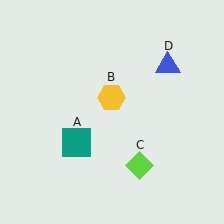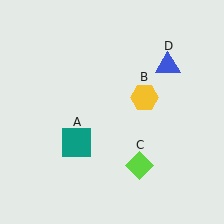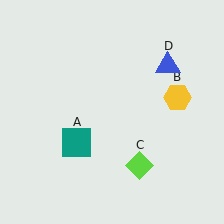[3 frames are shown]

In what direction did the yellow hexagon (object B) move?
The yellow hexagon (object B) moved right.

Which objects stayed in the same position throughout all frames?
Teal square (object A) and lime diamond (object C) and blue triangle (object D) remained stationary.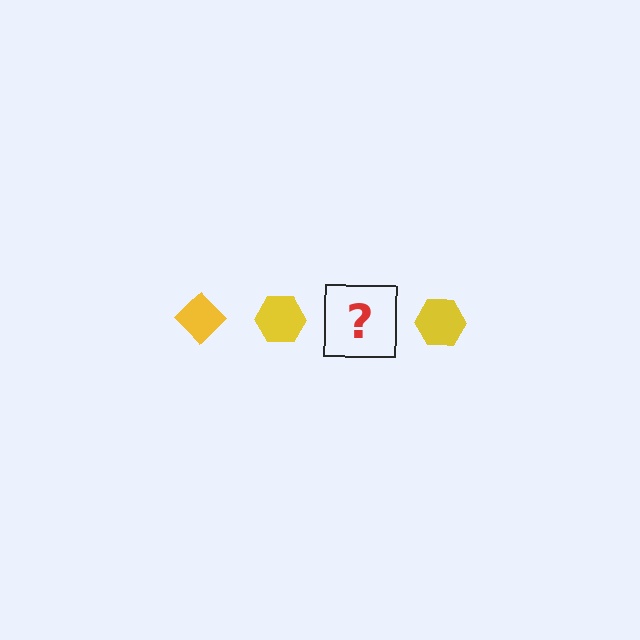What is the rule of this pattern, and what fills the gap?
The rule is that the pattern cycles through diamond, hexagon shapes in yellow. The gap should be filled with a yellow diamond.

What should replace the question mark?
The question mark should be replaced with a yellow diamond.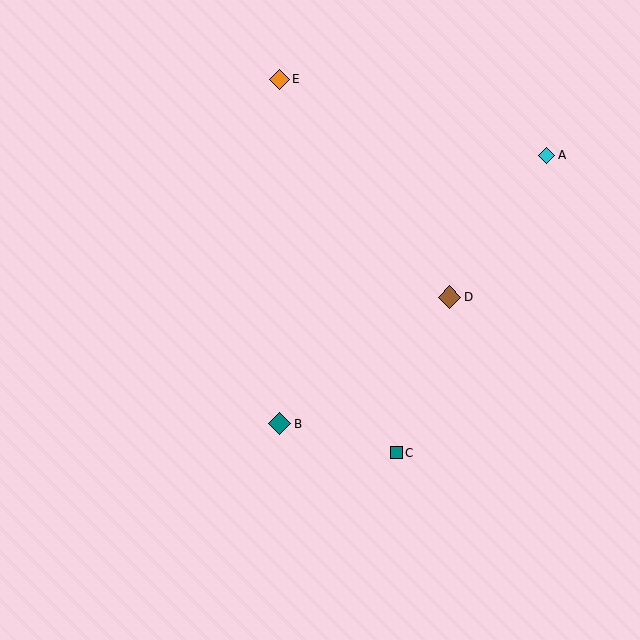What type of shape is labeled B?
Shape B is a teal diamond.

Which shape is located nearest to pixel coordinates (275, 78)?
The orange diamond (labeled E) at (279, 79) is nearest to that location.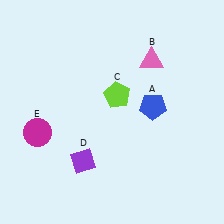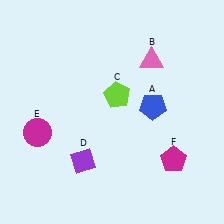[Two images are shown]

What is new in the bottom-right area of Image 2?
A magenta pentagon (F) was added in the bottom-right area of Image 2.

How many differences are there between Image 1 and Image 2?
There is 1 difference between the two images.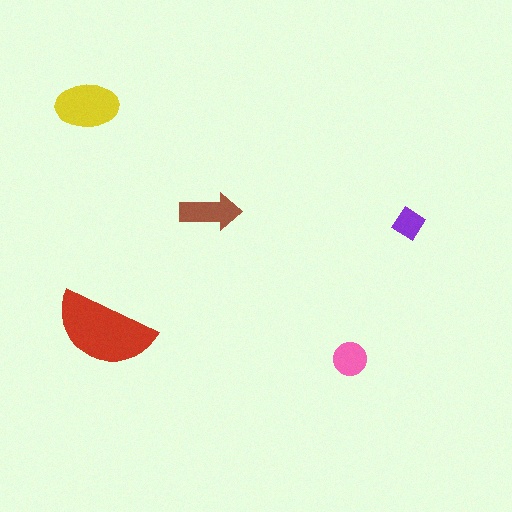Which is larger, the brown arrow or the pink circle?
The brown arrow.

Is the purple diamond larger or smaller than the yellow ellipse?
Smaller.